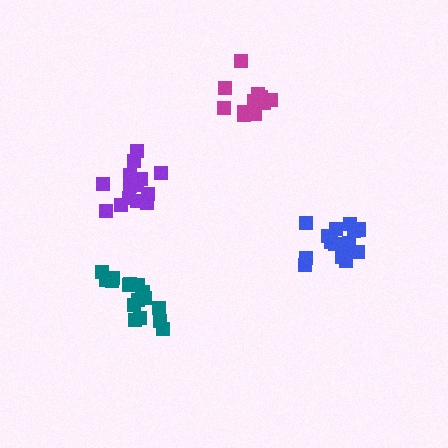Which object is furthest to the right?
The blue cluster is rightmost.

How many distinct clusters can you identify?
There are 4 distinct clusters.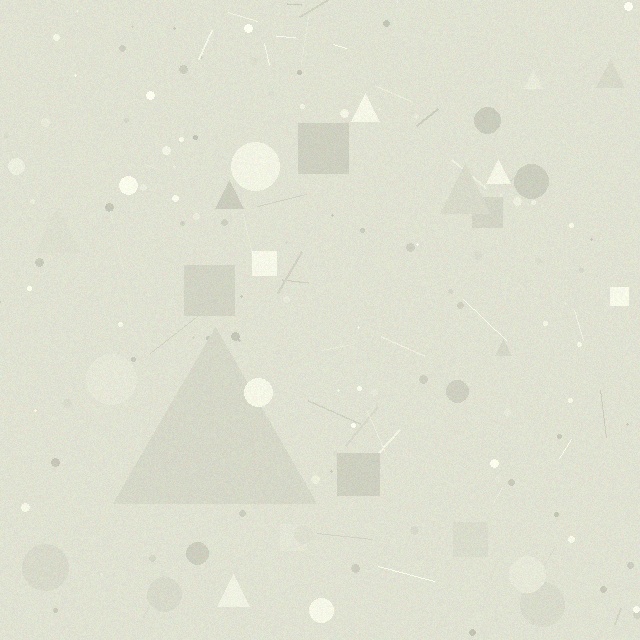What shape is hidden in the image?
A triangle is hidden in the image.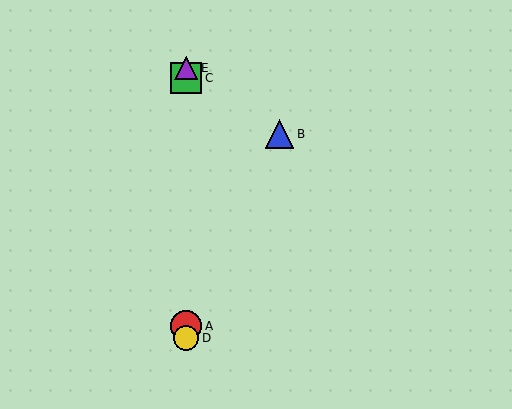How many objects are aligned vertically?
4 objects (A, C, D, E) are aligned vertically.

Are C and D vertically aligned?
Yes, both are at x≈186.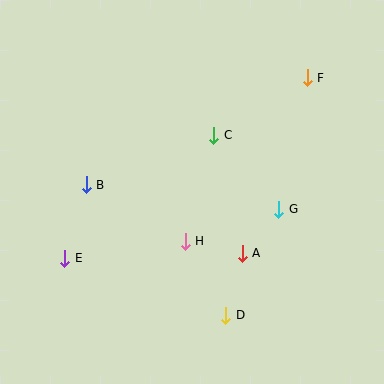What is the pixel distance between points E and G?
The distance between E and G is 220 pixels.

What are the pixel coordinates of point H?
Point H is at (185, 241).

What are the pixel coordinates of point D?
Point D is at (226, 315).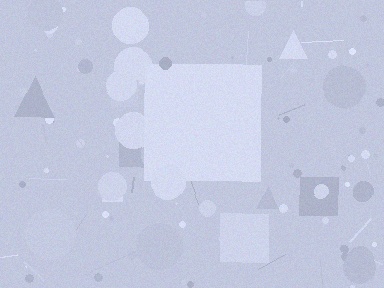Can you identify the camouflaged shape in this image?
The camouflaged shape is a square.